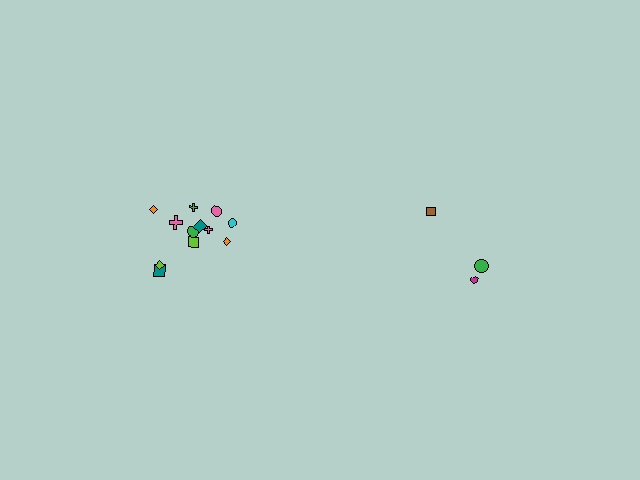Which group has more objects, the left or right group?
The left group.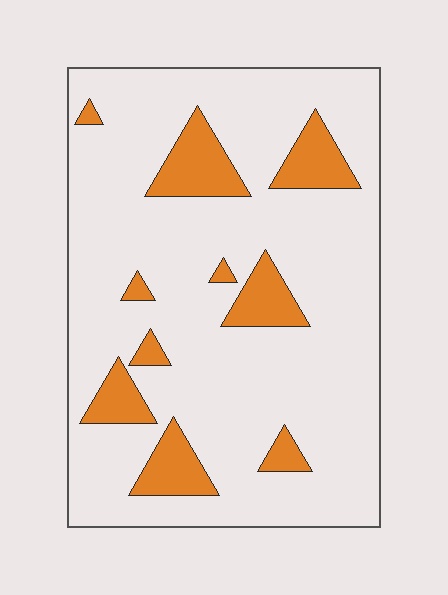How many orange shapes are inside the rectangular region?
10.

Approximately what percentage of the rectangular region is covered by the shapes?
Approximately 15%.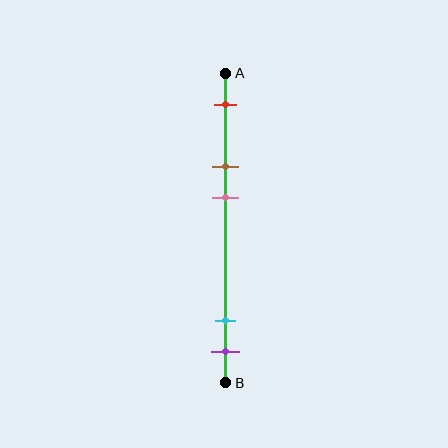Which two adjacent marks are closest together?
The cyan and purple marks are the closest adjacent pair.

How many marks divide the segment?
There are 5 marks dividing the segment.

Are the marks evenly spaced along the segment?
No, the marks are not evenly spaced.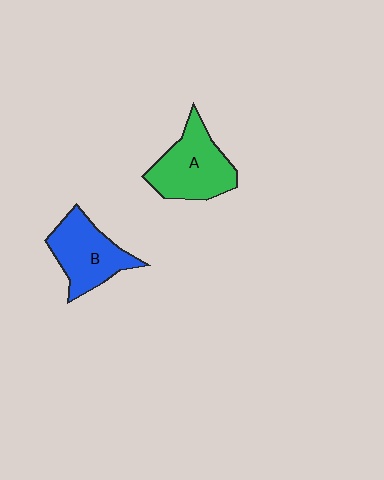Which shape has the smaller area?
Shape B (blue).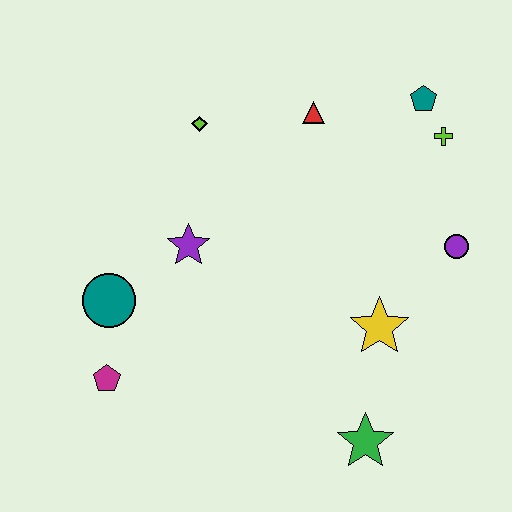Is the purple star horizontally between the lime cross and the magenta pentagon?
Yes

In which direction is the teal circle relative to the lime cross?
The teal circle is to the left of the lime cross.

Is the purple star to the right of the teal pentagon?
No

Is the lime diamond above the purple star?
Yes